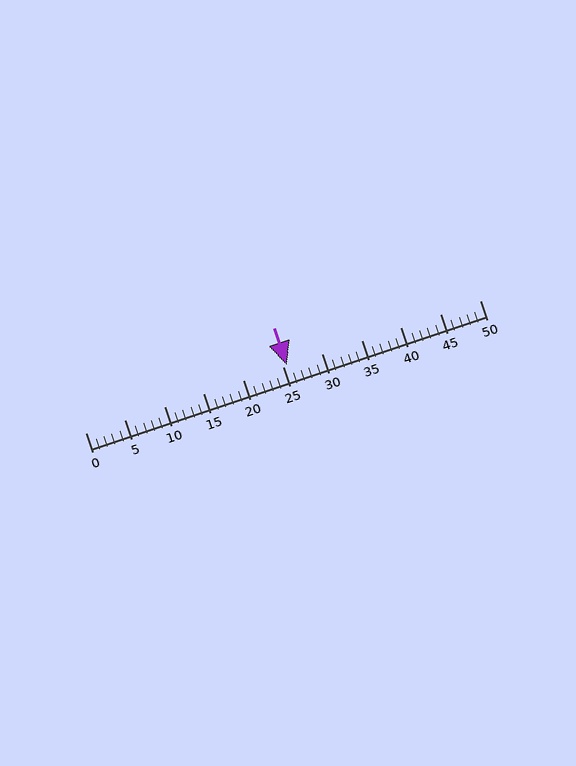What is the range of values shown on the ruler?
The ruler shows values from 0 to 50.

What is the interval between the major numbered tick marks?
The major tick marks are spaced 5 units apart.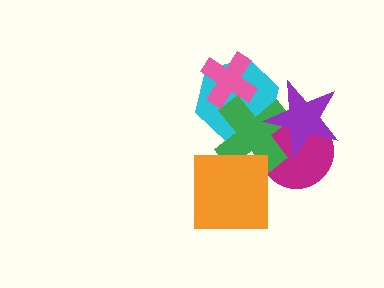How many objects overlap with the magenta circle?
2 objects overlap with the magenta circle.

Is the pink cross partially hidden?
Yes, it is partially covered by another shape.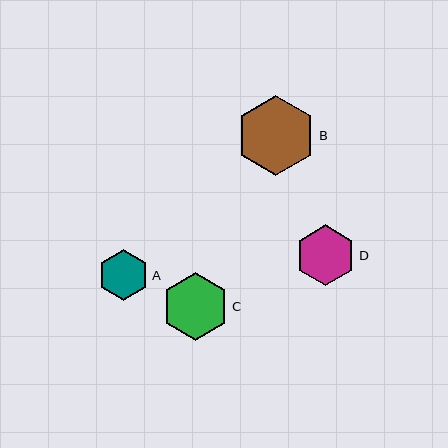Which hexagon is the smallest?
Hexagon A is the smallest with a size of approximately 51 pixels.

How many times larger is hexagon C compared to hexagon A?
Hexagon C is approximately 1.3 times the size of hexagon A.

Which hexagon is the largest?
Hexagon B is the largest with a size of approximately 80 pixels.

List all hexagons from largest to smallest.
From largest to smallest: B, C, D, A.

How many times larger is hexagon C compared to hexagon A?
Hexagon C is approximately 1.3 times the size of hexagon A.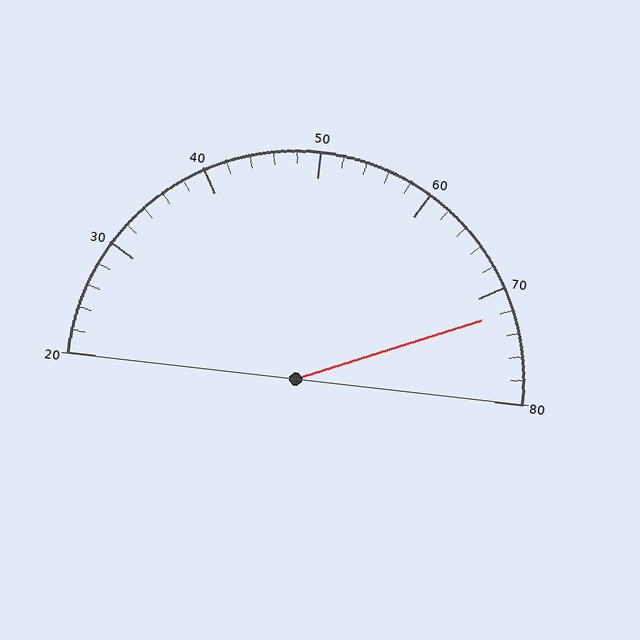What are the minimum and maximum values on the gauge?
The gauge ranges from 20 to 80.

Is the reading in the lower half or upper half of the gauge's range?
The reading is in the upper half of the range (20 to 80).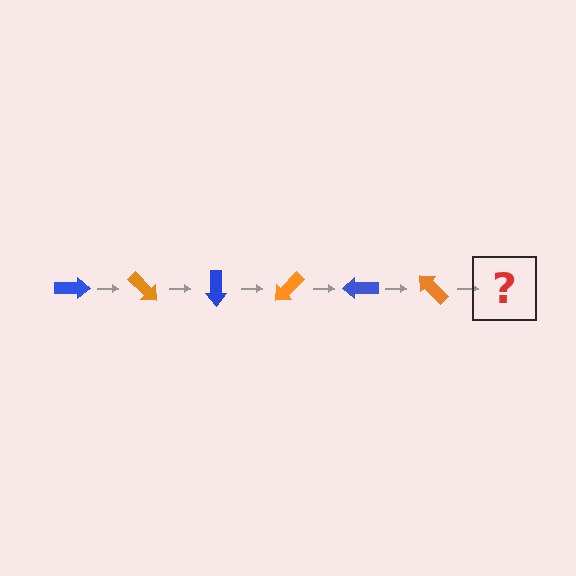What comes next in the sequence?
The next element should be a blue arrow, rotated 270 degrees from the start.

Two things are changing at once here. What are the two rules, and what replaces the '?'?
The two rules are that it rotates 45 degrees each step and the color cycles through blue and orange. The '?' should be a blue arrow, rotated 270 degrees from the start.